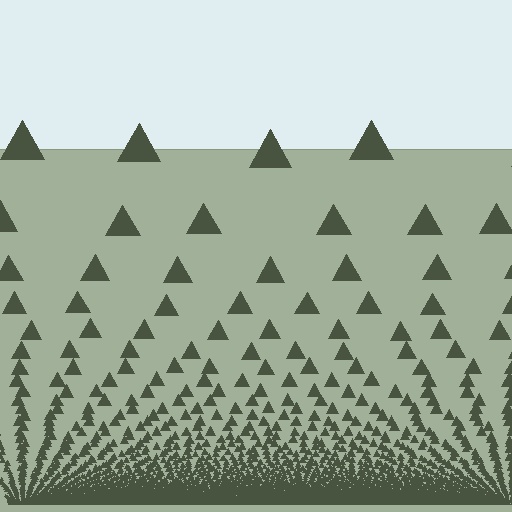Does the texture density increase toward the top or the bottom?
Density increases toward the bottom.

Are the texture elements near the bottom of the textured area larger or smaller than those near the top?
Smaller. The gradient is inverted — elements near the bottom are smaller and denser.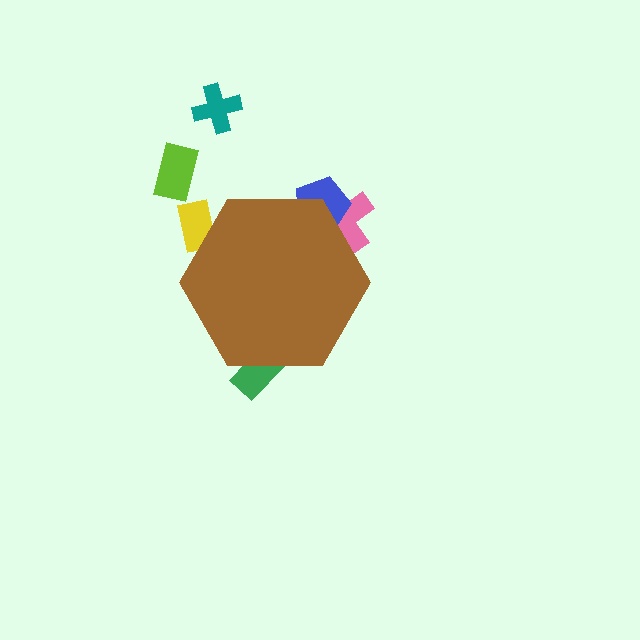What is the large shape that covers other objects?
A brown hexagon.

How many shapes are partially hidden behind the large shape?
4 shapes are partially hidden.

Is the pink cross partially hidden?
Yes, the pink cross is partially hidden behind the brown hexagon.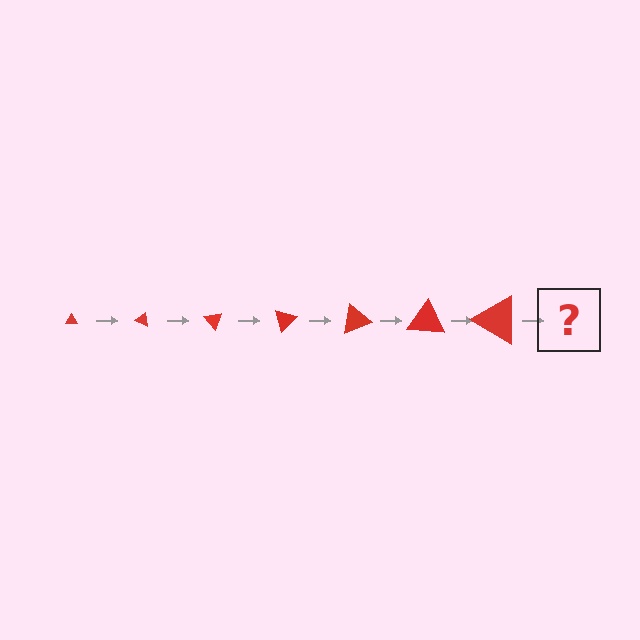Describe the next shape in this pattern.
It should be a triangle, larger than the previous one and rotated 175 degrees from the start.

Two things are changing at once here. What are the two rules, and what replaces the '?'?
The two rules are that the triangle grows larger each step and it rotates 25 degrees each step. The '?' should be a triangle, larger than the previous one and rotated 175 degrees from the start.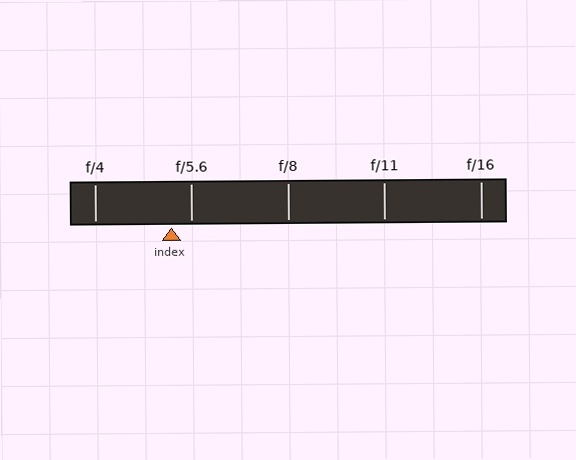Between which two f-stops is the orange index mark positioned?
The index mark is between f/4 and f/5.6.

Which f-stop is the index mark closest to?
The index mark is closest to f/5.6.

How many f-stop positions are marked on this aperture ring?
There are 5 f-stop positions marked.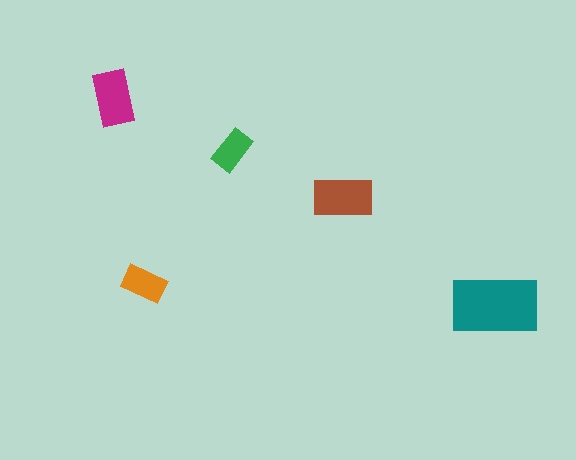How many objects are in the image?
There are 5 objects in the image.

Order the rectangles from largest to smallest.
the teal one, the brown one, the magenta one, the orange one, the green one.